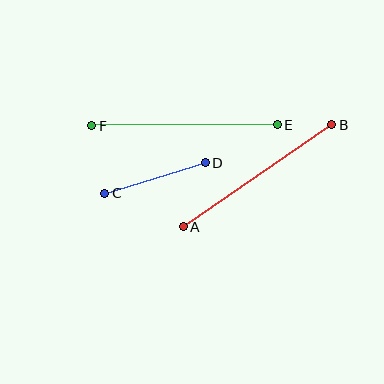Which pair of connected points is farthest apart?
Points E and F are farthest apart.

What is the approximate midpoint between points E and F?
The midpoint is at approximately (184, 125) pixels.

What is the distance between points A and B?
The distance is approximately 180 pixels.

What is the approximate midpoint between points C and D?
The midpoint is at approximately (155, 178) pixels.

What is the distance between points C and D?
The distance is approximately 105 pixels.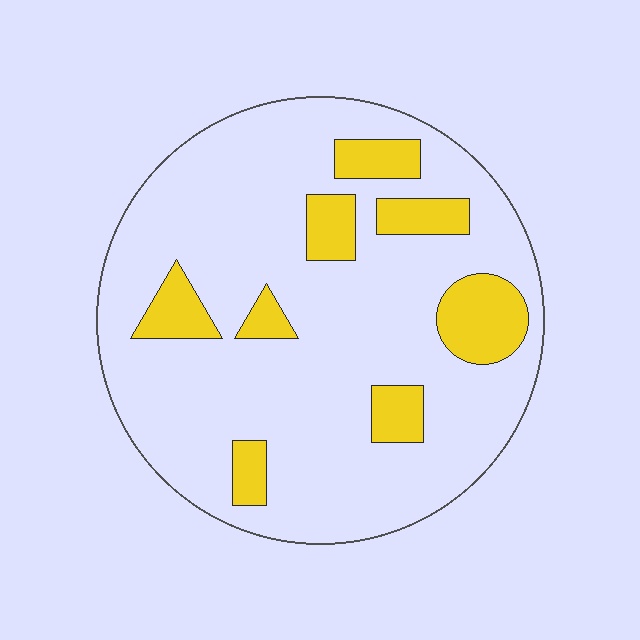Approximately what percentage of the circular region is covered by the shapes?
Approximately 20%.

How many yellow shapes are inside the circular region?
8.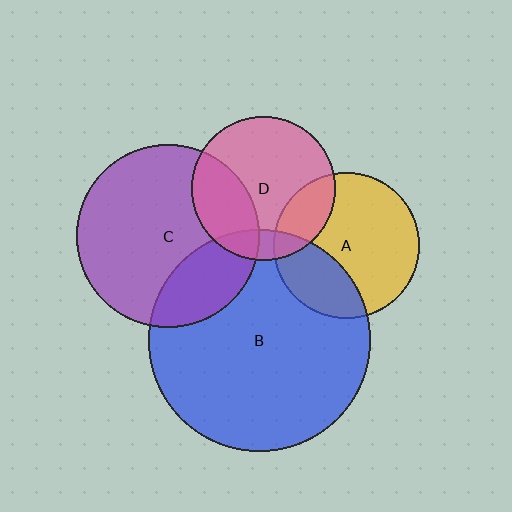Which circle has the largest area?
Circle B (blue).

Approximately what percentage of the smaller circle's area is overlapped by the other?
Approximately 25%.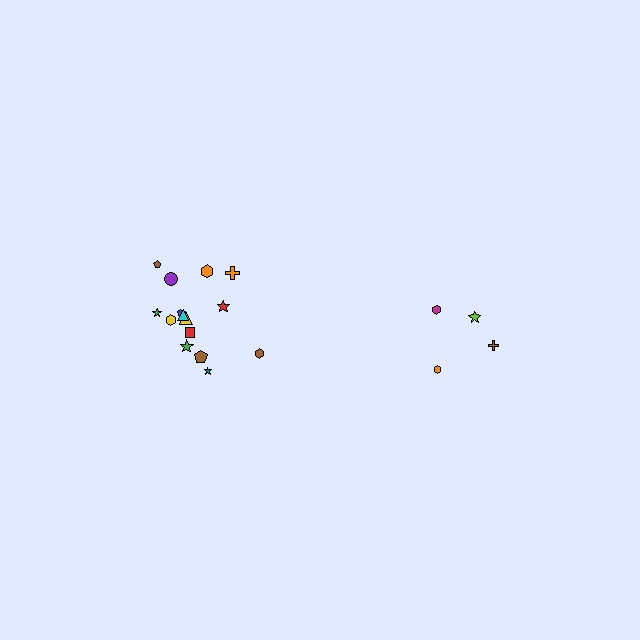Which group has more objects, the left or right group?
The left group.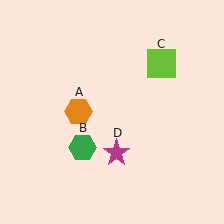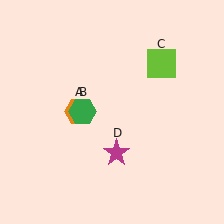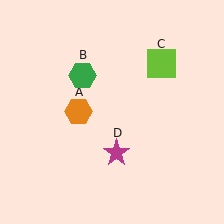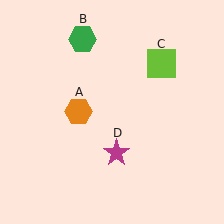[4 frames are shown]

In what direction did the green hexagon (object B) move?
The green hexagon (object B) moved up.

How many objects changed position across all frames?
1 object changed position: green hexagon (object B).